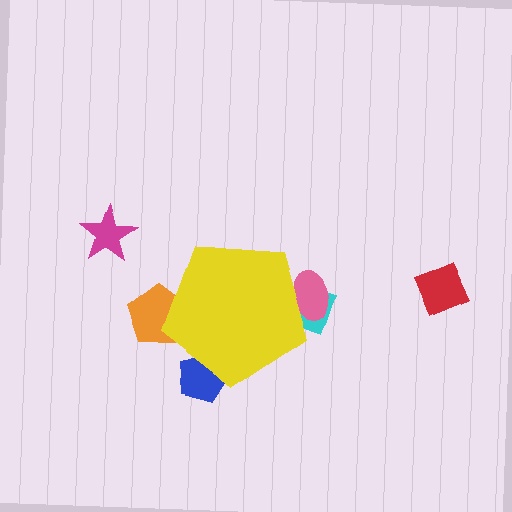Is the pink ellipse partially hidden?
Yes, the pink ellipse is partially hidden behind the yellow pentagon.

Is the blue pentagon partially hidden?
Yes, the blue pentagon is partially hidden behind the yellow pentagon.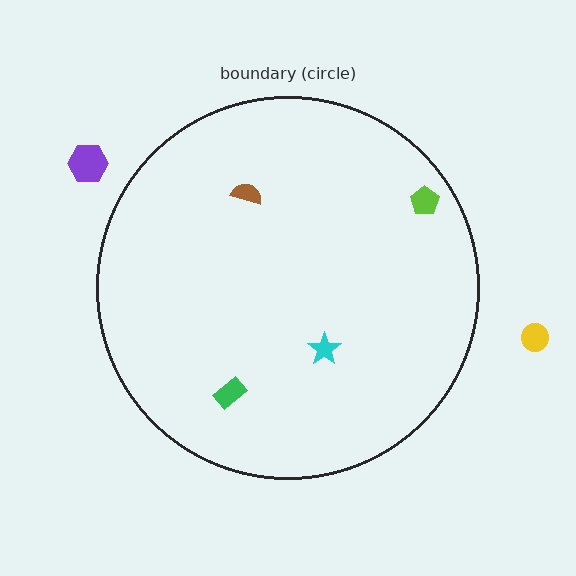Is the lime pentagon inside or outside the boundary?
Inside.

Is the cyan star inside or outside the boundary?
Inside.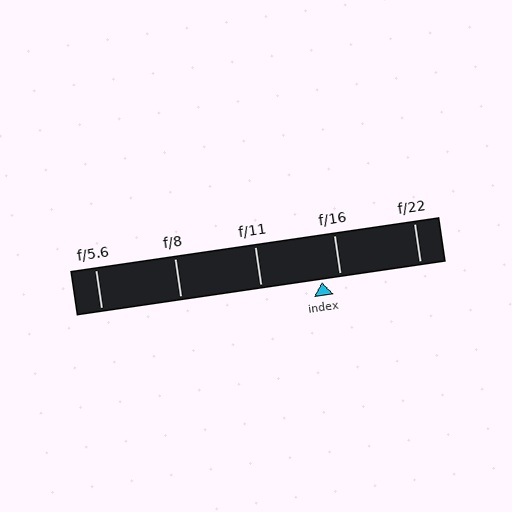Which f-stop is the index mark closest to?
The index mark is closest to f/16.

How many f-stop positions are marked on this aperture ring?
There are 5 f-stop positions marked.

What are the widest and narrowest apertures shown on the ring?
The widest aperture shown is f/5.6 and the narrowest is f/22.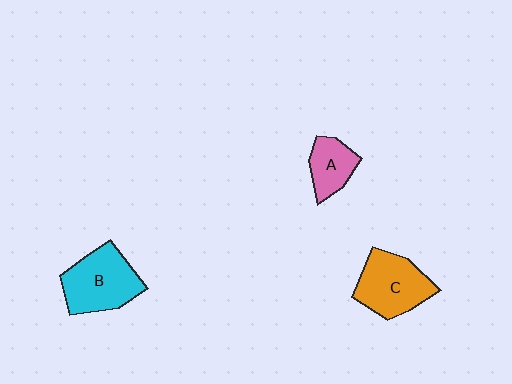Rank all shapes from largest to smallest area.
From largest to smallest: B (cyan), C (orange), A (pink).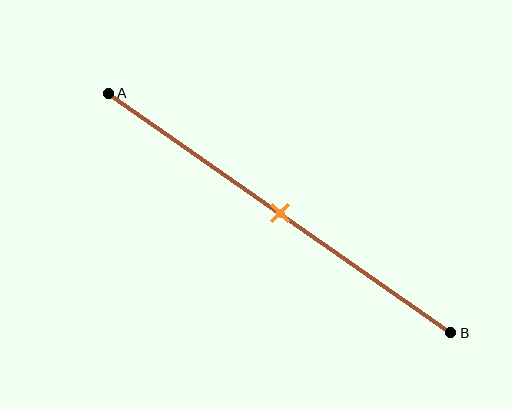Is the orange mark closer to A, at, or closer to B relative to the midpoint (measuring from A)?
The orange mark is approximately at the midpoint of segment AB.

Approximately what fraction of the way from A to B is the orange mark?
The orange mark is approximately 50% of the way from A to B.